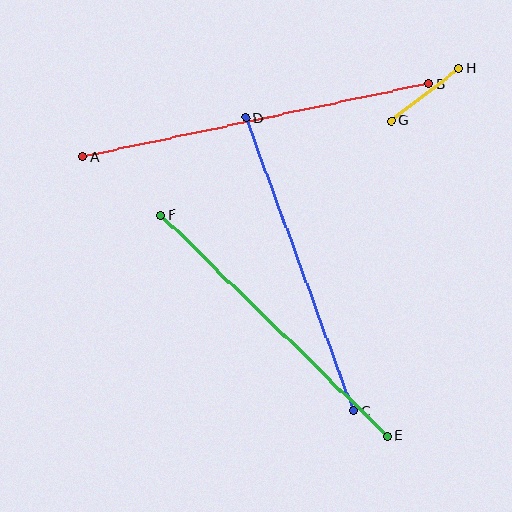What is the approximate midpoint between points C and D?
The midpoint is at approximately (300, 264) pixels.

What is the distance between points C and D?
The distance is approximately 312 pixels.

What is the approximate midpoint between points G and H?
The midpoint is at approximately (424, 95) pixels.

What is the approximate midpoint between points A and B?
The midpoint is at approximately (256, 120) pixels.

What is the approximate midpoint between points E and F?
The midpoint is at approximately (274, 325) pixels.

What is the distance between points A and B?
The distance is approximately 353 pixels.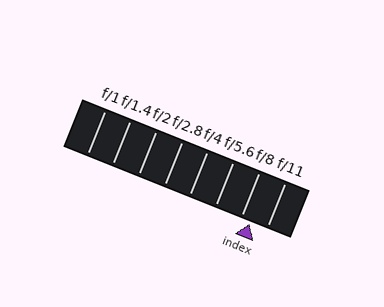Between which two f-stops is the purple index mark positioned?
The index mark is between f/8 and f/11.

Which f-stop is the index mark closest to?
The index mark is closest to f/8.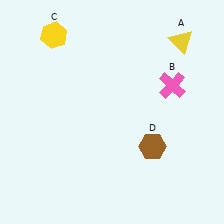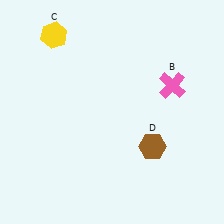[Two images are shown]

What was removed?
The yellow triangle (A) was removed in Image 2.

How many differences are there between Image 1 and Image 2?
There is 1 difference between the two images.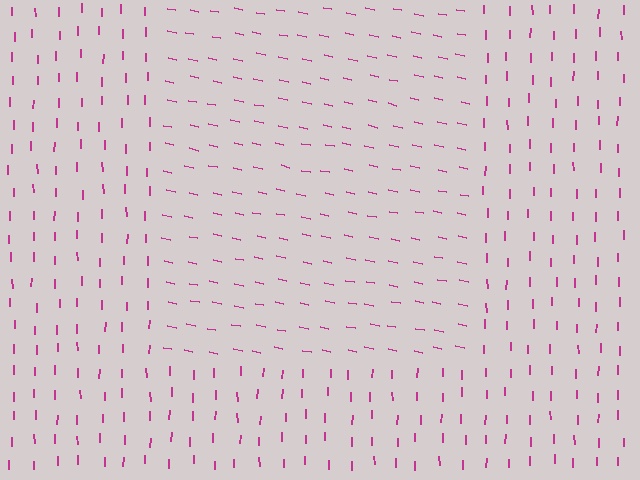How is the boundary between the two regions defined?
The boundary is defined purely by a change in line orientation (approximately 78 degrees difference). All lines are the same color and thickness.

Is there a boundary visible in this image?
Yes, there is a texture boundary formed by a change in line orientation.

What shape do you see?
I see a rectangle.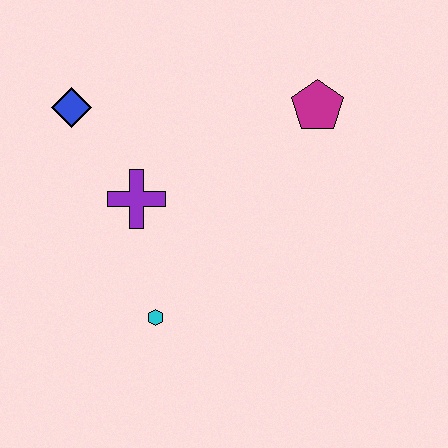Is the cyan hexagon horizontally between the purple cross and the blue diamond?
No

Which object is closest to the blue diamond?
The purple cross is closest to the blue diamond.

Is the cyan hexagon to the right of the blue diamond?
Yes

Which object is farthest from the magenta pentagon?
The cyan hexagon is farthest from the magenta pentagon.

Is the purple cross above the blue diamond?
No